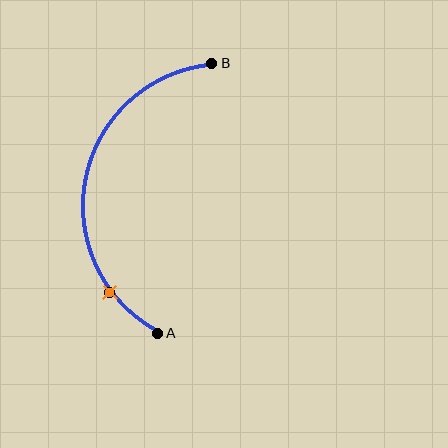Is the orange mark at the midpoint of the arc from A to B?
No. The orange mark lies on the arc but is closer to endpoint A. The arc midpoint would be at the point on the curve equidistant along the arc from both A and B.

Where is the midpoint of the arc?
The arc midpoint is the point on the curve farthest from the straight line joining A and B. It sits to the left of that line.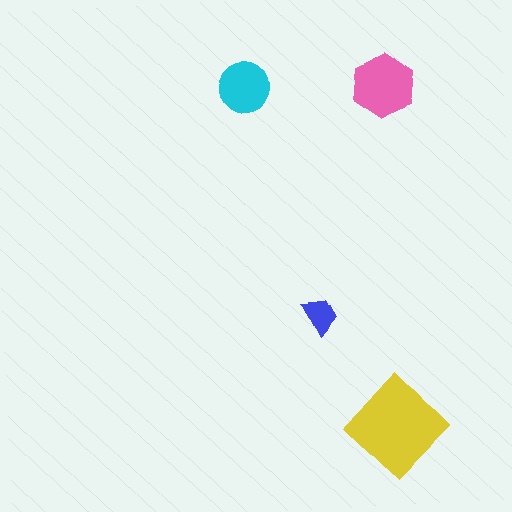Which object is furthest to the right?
The pink hexagon is rightmost.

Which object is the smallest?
The blue trapezoid.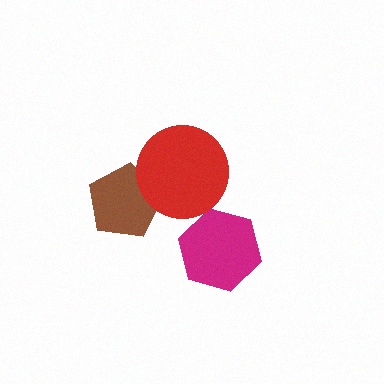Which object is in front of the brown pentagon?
The red circle is in front of the brown pentagon.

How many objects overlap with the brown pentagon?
1 object overlaps with the brown pentagon.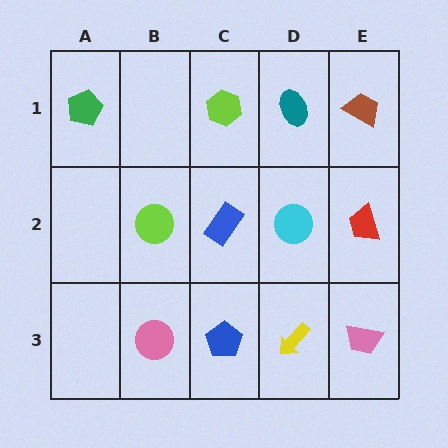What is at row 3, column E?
A pink trapezoid.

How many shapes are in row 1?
4 shapes.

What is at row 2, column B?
A lime circle.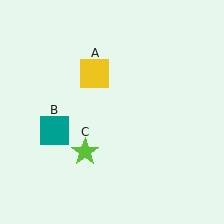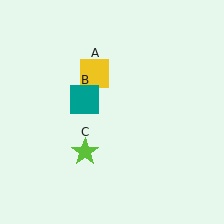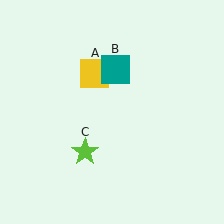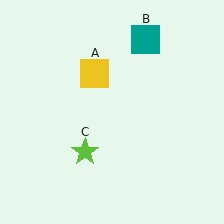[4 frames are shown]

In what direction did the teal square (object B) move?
The teal square (object B) moved up and to the right.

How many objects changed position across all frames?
1 object changed position: teal square (object B).